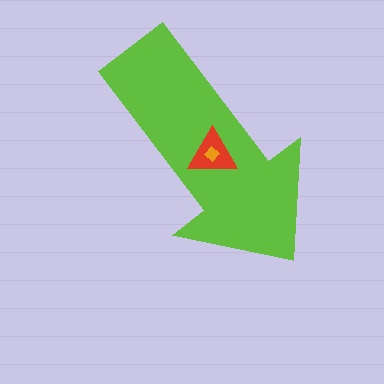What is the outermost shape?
The lime arrow.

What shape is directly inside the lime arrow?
The red triangle.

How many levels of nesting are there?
3.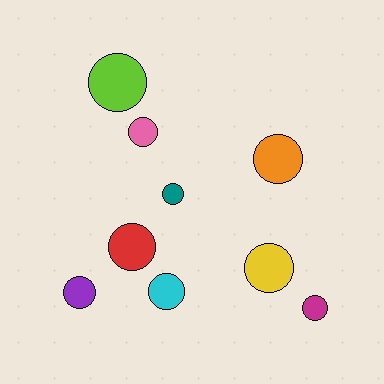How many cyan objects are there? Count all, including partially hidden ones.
There is 1 cyan object.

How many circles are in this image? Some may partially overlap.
There are 9 circles.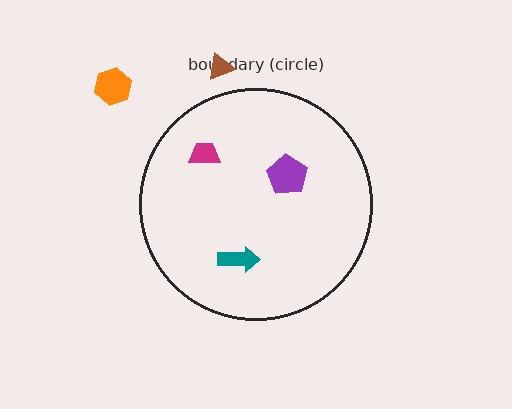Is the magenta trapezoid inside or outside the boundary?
Inside.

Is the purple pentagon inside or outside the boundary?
Inside.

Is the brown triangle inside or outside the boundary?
Outside.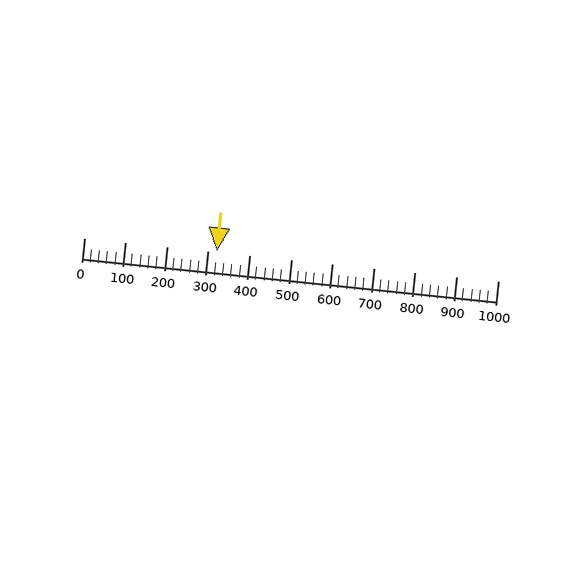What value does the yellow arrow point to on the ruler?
The yellow arrow points to approximately 320.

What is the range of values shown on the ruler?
The ruler shows values from 0 to 1000.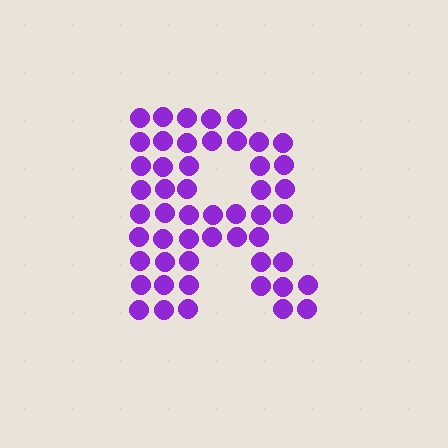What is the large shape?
The large shape is the letter R.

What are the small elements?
The small elements are circles.